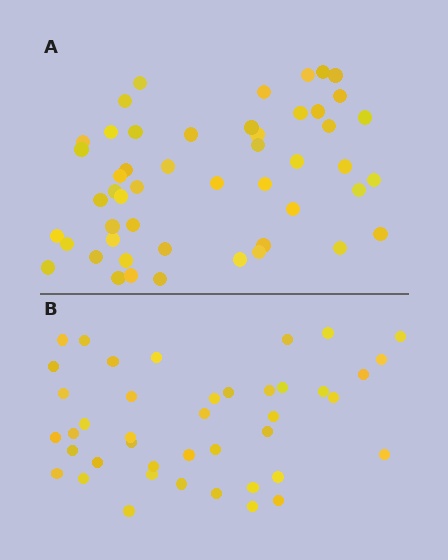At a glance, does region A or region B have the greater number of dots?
Region A (the top region) has more dots.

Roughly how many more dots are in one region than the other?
Region A has roughly 8 or so more dots than region B.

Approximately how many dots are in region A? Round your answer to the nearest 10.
About 50 dots.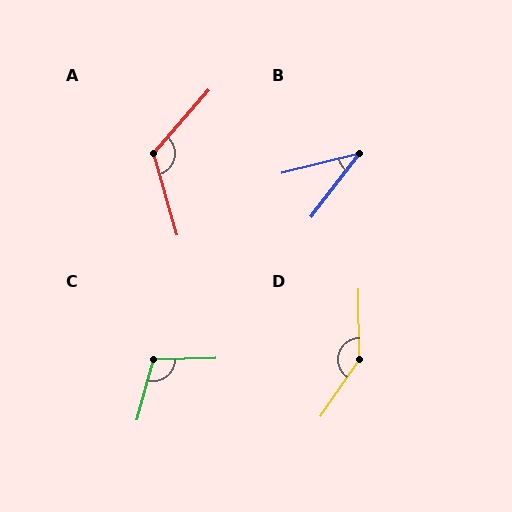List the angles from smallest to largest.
B (39°), C (106°), A (123°), D (145°).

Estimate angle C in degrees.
Approximately 106 degrees.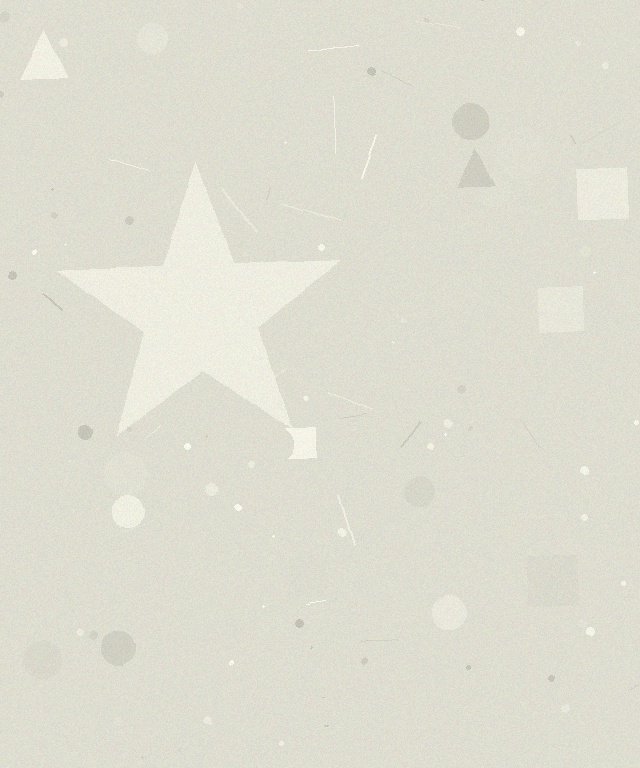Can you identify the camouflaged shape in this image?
The camouflaged shape is a star.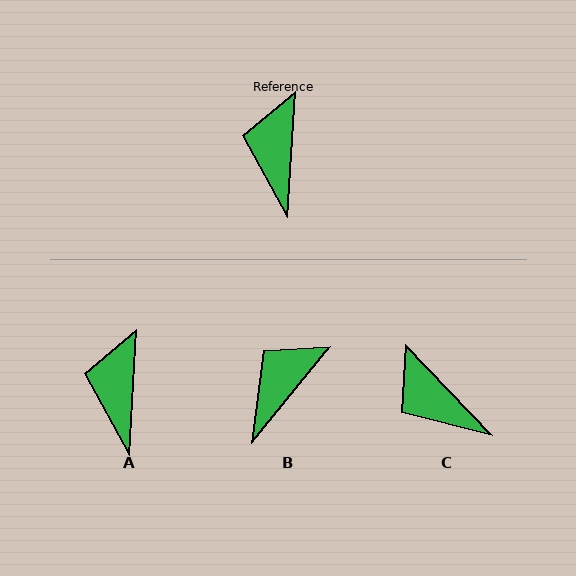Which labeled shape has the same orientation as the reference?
A.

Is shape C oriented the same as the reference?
No, it is off by about 47 degrees.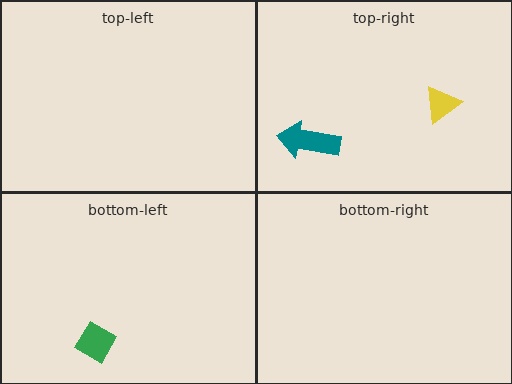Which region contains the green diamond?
The bottom-left region.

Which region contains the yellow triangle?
The top-right region.